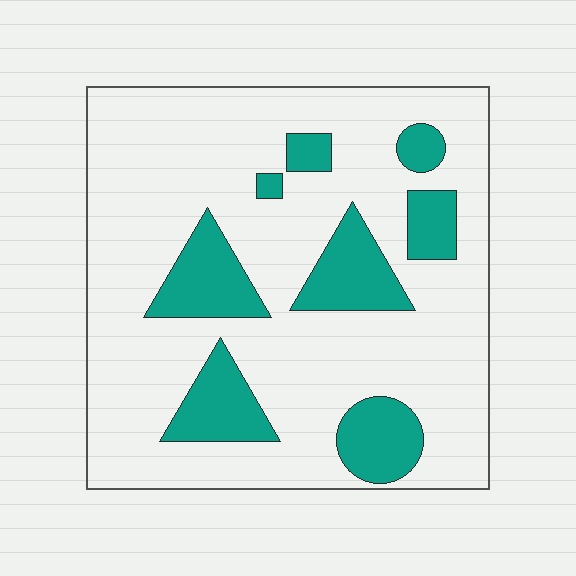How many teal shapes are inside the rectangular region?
8.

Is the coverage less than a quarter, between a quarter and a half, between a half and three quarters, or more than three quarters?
Less than a quarter.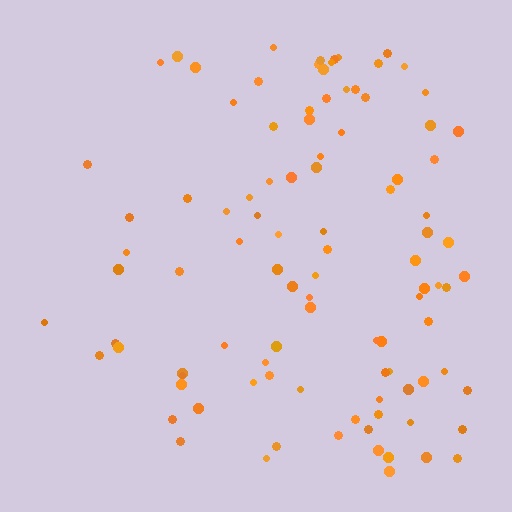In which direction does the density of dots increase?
From left to right, with the right side densest.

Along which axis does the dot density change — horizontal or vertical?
Horizontal.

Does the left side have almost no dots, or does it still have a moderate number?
Still a moderate number, just noticeably fewer than the right.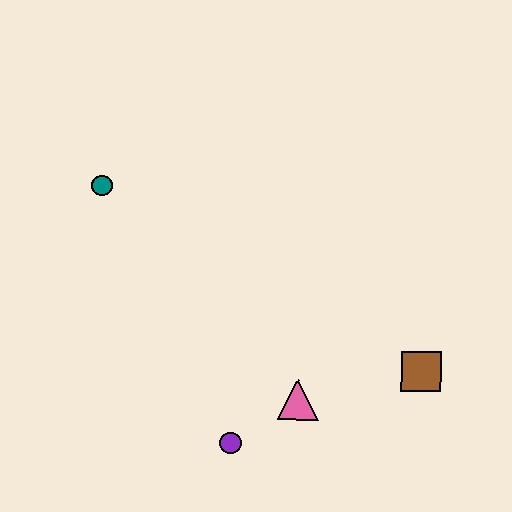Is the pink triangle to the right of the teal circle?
Yes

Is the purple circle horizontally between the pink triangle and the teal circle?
Yes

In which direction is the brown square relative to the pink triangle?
The brown square is to the right of the pink triangle.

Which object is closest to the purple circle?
The pink triangle is closest to the purple circle.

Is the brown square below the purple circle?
No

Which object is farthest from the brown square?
The teal circle is farthest from the brown square.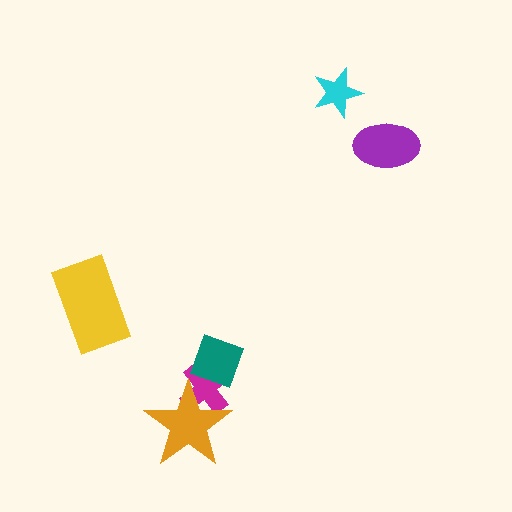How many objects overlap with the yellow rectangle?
0 objects overlap with the yellow rectangle.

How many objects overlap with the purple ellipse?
0 objects overlap with the purple ellipse.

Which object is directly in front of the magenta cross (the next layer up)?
The orange star is directly in front of the magenta cross.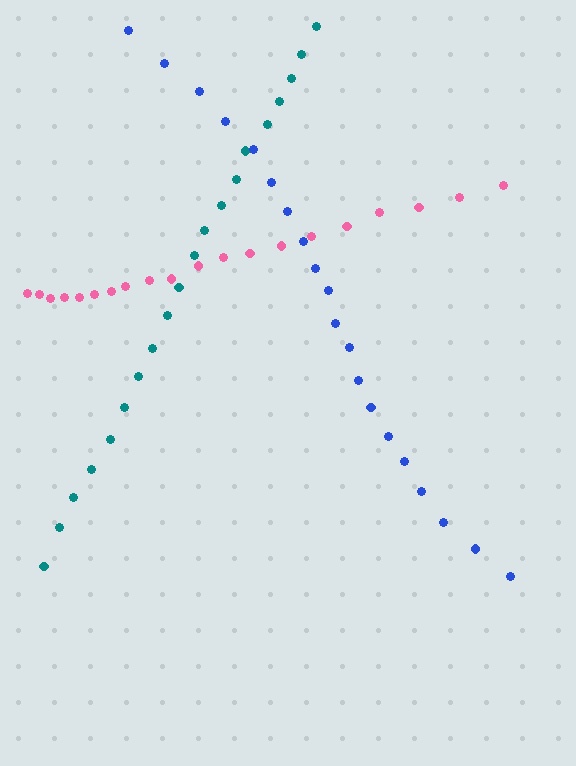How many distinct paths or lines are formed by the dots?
There are 3 distinct paths.